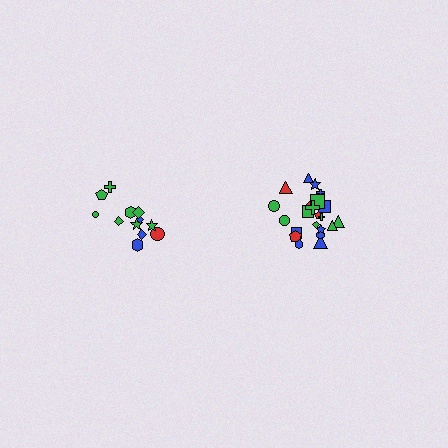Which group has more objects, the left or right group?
The right group.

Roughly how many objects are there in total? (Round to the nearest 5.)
Roughly 35 objects in total.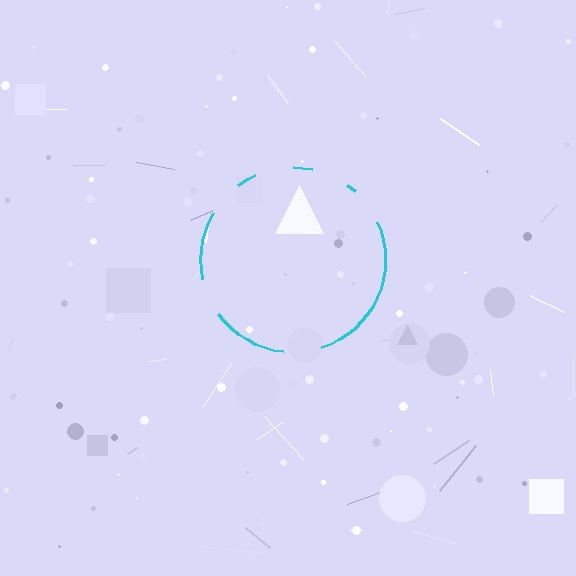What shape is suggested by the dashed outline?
The dashed outline suggests a circle.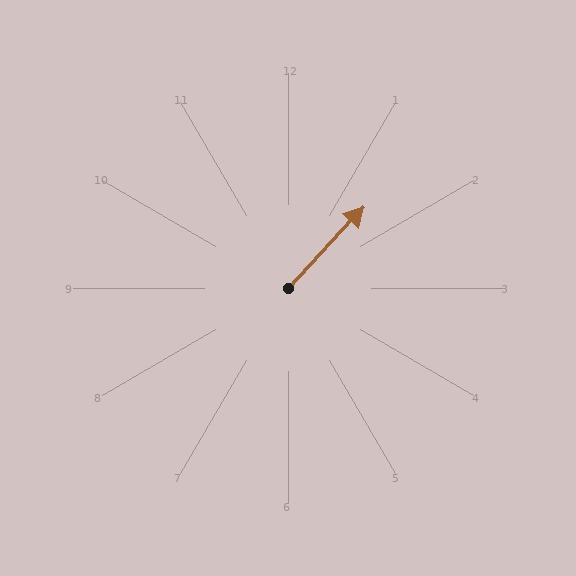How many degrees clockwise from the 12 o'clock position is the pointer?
Approximately 43 degrees.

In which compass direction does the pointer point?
Northeast.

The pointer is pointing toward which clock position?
Roughly 1 o'clock.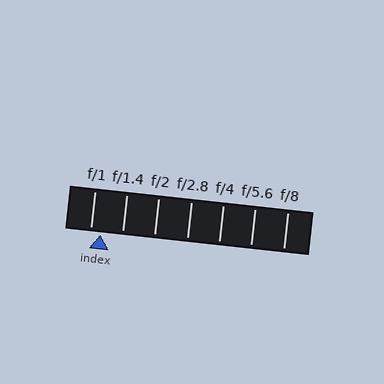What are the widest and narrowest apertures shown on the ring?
The widest aperture shown is f/1 and the narrowest is f/8.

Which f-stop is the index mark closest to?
The index mark is closest to f/1.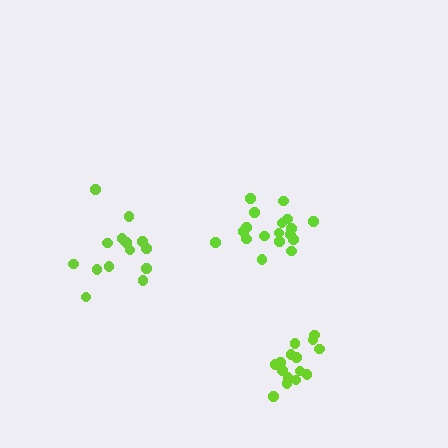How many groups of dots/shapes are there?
There are 3 groups.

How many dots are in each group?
Group 1: 14 dots, Group 2: 19 dots, Group 3: 15 dots (48 total).